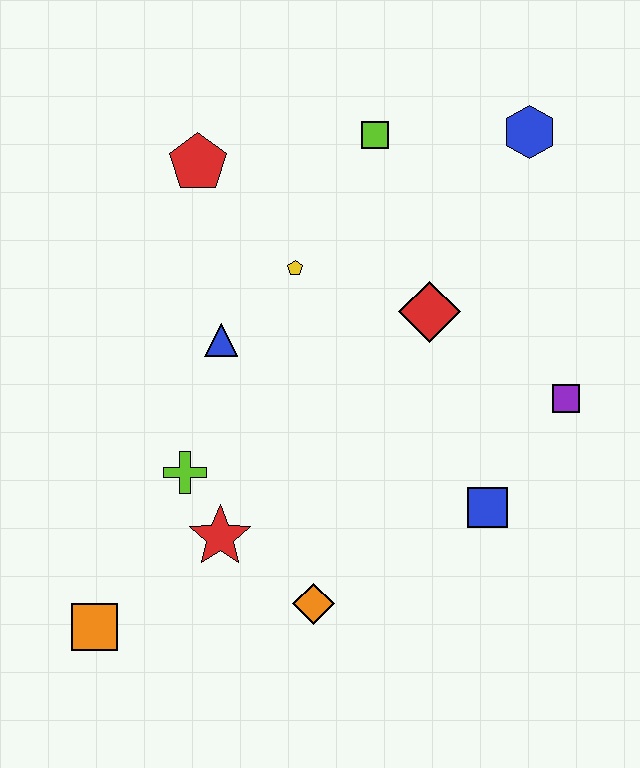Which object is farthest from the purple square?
The orange square is farthest from the purple square.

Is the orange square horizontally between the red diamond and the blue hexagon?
No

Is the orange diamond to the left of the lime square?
Yes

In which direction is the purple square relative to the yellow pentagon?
The purple square is to the right of the yellow pentagon.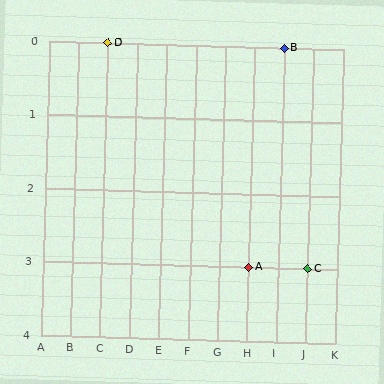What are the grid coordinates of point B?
Point B is at grid coordinates (I, 0).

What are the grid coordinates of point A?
Point A is at grid coordinates (H, 3).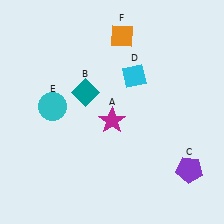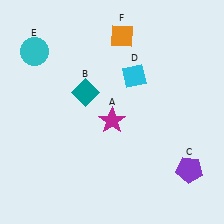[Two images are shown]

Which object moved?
The cyan circle (E) moved up.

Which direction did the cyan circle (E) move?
The cyan circle (E) moved up.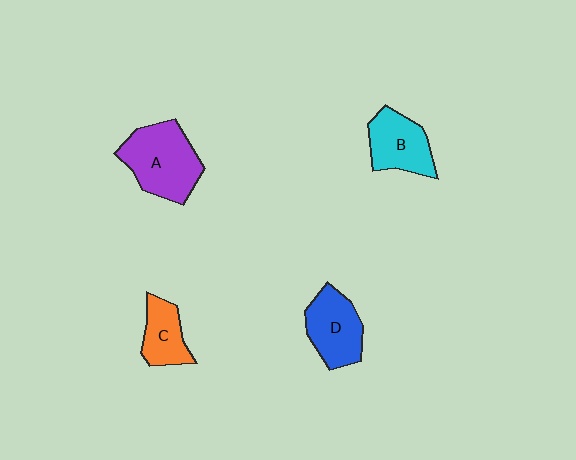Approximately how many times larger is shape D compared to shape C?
Approximately 1.4 times.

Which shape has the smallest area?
Shape C (orange).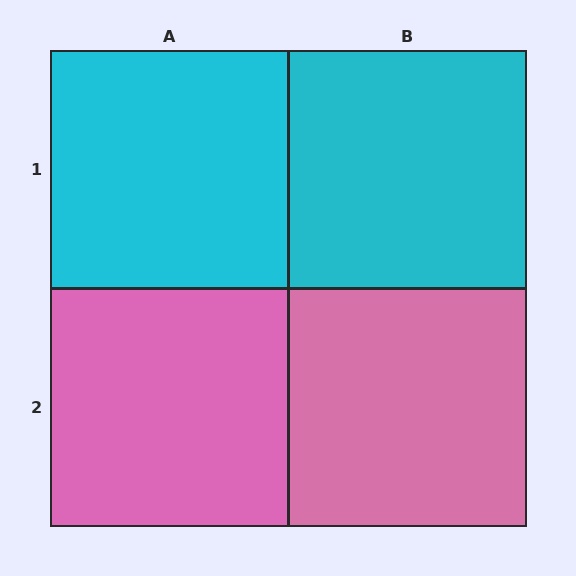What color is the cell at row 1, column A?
Cyan.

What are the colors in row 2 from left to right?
Pink, pink.